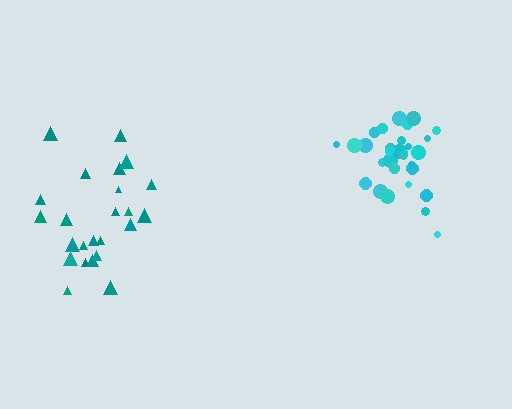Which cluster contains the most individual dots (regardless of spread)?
Cyan (33).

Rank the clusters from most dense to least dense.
cyan, teal.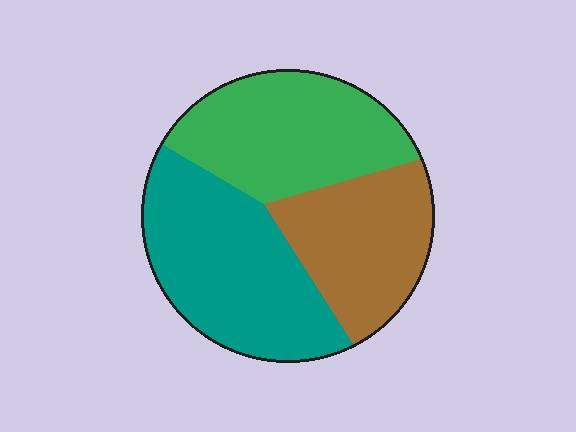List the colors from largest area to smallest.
From largest to smallest: teal, green, brown.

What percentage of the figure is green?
Green takes up between a sixth and a third of the figure.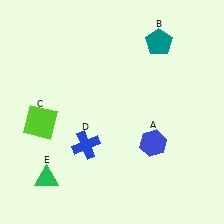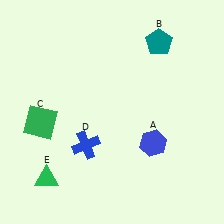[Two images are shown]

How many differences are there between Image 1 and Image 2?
There is 1 difference between the two images.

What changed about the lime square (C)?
In Image 1, C is lime. In Image 2, it changed to green.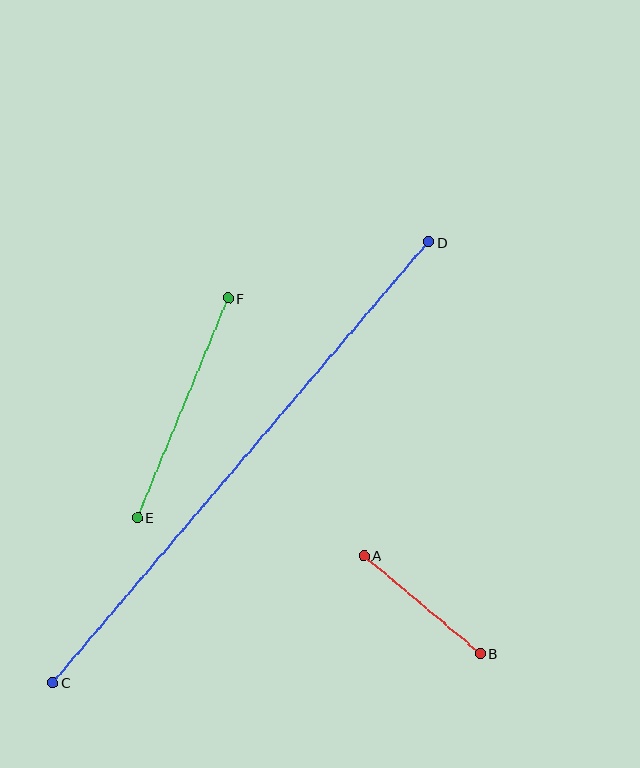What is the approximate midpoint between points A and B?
The midpoint is at approximately (422, 605) pixels.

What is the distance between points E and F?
The distance is approximately 237 pixels.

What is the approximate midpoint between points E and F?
The midpoint is at approximately (183, 408) pixels.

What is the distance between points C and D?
The distance is approximately 579 pixels.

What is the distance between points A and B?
The distance is approximately 152 pixels.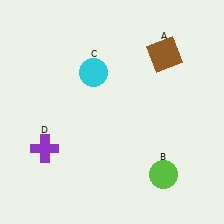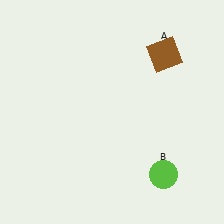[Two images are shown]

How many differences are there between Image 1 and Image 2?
There are 2 differences between the two images.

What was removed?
The purple cross (D), the cyan circle (C) were removed in Image 2.